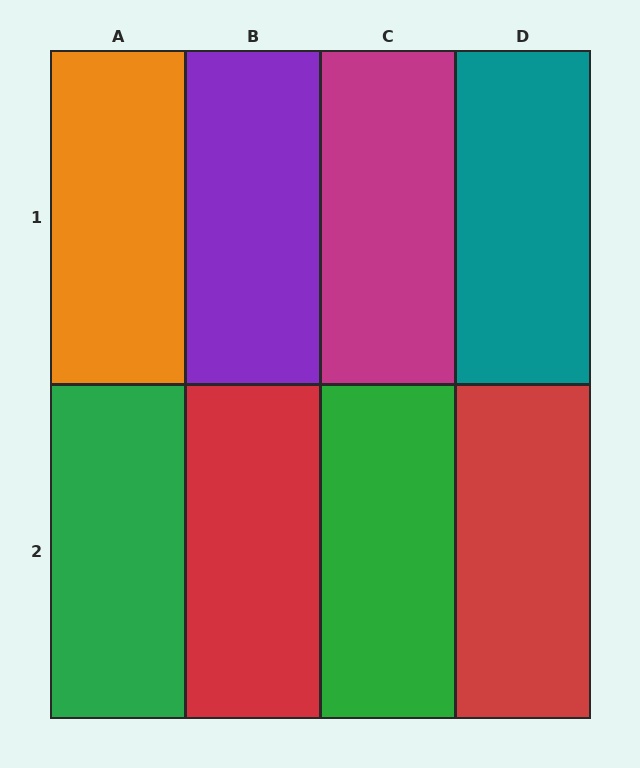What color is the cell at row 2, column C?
Green.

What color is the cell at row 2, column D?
Red.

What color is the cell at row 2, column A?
Green.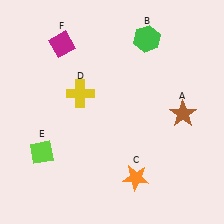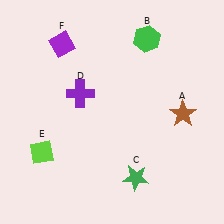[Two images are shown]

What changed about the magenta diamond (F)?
In Image 1, F is magenta. In Image 2, it changed to purple.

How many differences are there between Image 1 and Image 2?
There are 3 differences between the two images.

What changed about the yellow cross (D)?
In Image 1, D is yellow. In Image 2, it changed to purple.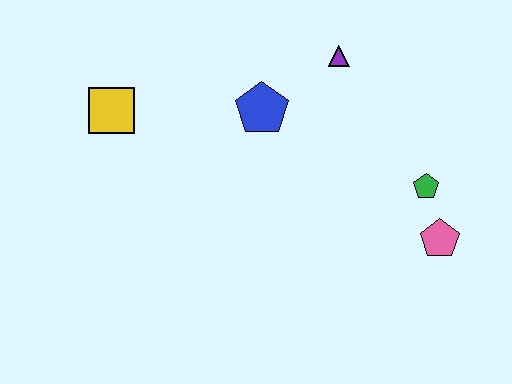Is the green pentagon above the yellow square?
No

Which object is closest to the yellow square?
The blue pentagon is closest to the yellow square.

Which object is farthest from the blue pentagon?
The pink pentagon is farthest from the blue pentagon.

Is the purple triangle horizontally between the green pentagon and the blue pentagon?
Yes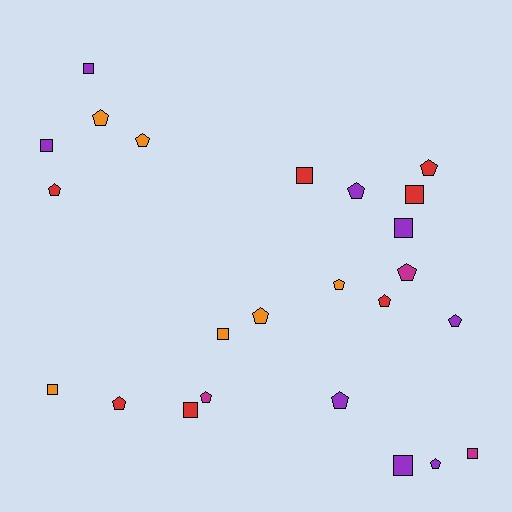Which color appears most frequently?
Purple, with 8 objects.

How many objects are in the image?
There are 24 objects.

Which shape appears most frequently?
Pentagon, with 14 objects.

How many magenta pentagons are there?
There are 2 magenta pentagons.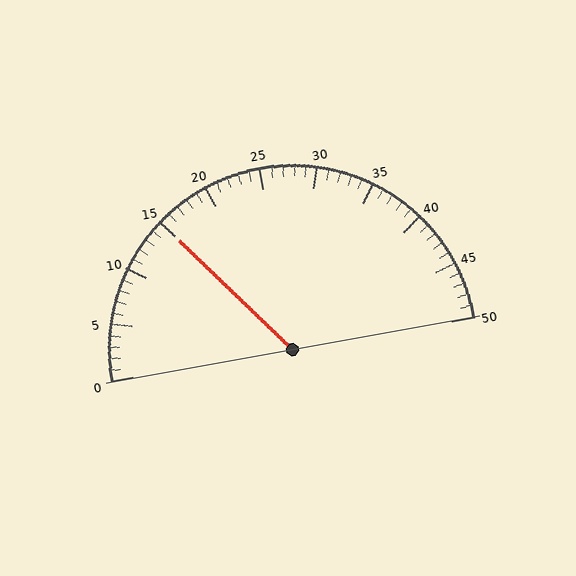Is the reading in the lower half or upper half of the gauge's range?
The reading is in the lower half of the range (0 to 50).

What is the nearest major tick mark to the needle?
The nearest major tick mark is 15.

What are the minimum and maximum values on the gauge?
The gauge ranges from 0 to 50.